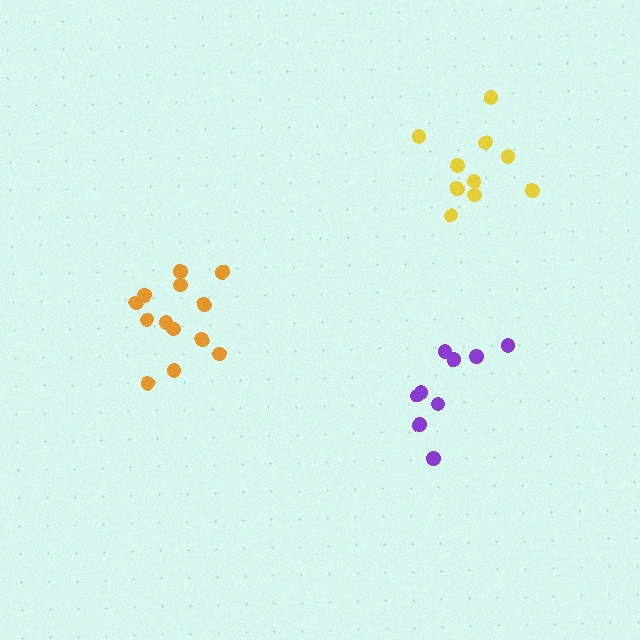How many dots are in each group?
Group 1: 13 dots, Group 2: 9 dots, Group 3: 10 dots (32 total).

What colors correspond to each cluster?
The clusters are colored: orange, purple, yellow.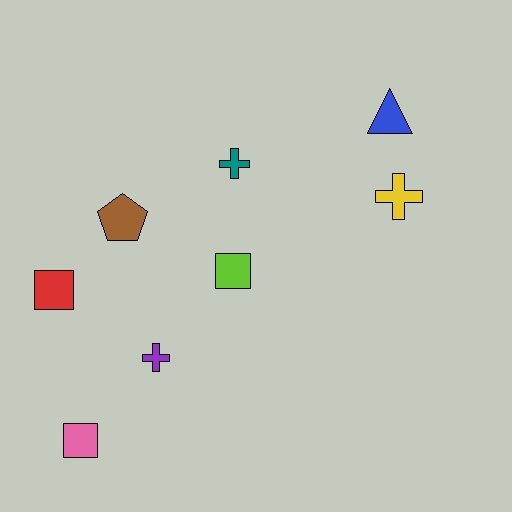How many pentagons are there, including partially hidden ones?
There is 1 pentagon.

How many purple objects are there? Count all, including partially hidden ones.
There is 1 purple object.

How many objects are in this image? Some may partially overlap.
There are 8 objects.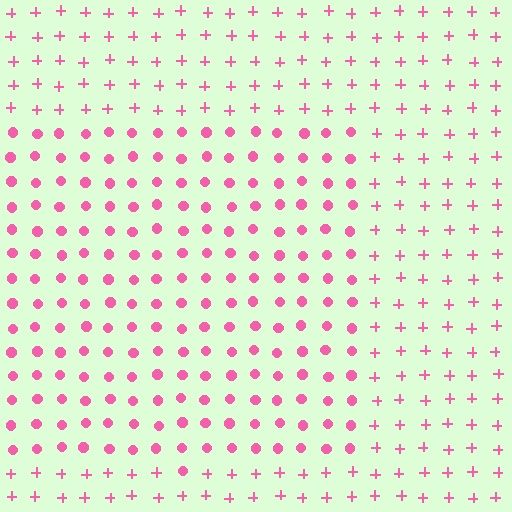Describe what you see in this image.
The image is filled with small pink elements arranged in a uniform grid. A rectangle-shaped region contains circles, while the surrounding area contains plus signs. The boundary is defined purely by the change in element shape.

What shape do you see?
I see a rectangle.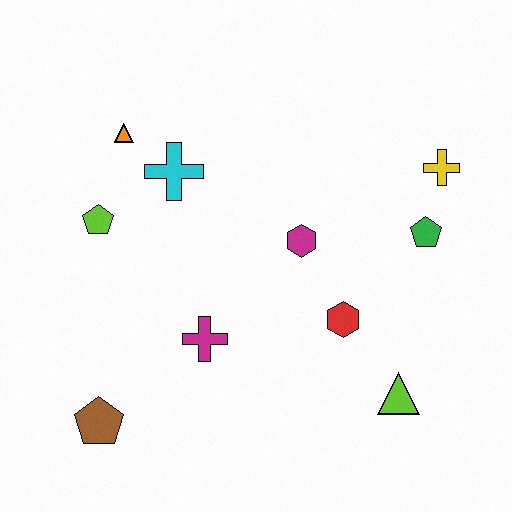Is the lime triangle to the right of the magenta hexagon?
Yes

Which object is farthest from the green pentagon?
The brown pentagon is farthest from the green pentagon.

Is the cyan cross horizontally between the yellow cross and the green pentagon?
No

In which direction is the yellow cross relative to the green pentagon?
The yellow cross is above the green pentagon.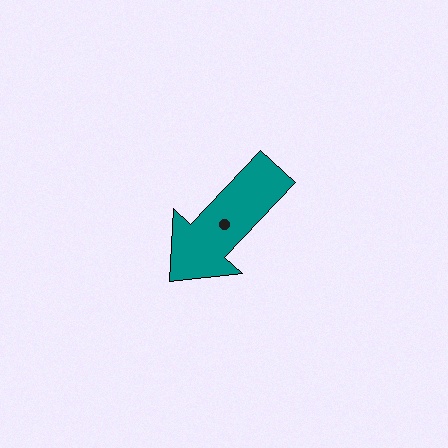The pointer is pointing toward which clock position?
Roughly 7 o'clock.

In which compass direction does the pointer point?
Southwest.